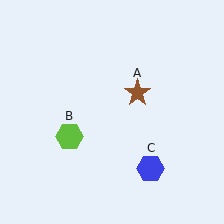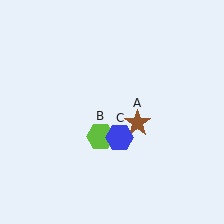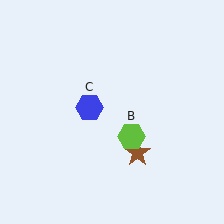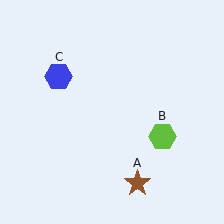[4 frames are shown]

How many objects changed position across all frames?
3 objects changed position: brown star (object A), lime hexagon (object B), blue hexagon (object C).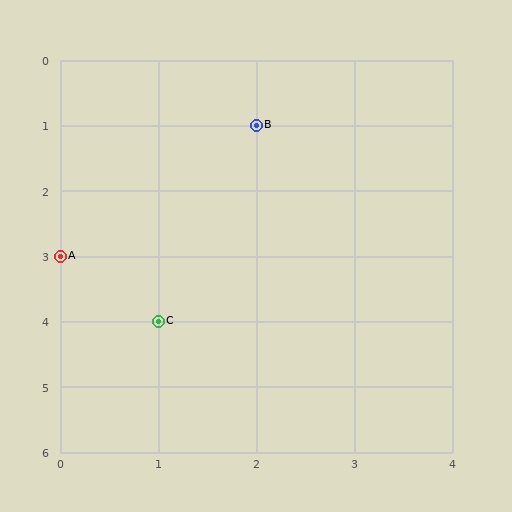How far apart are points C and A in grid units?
Points C and A are 1 column and 1 row apart (about 1.4 grid units diagonally).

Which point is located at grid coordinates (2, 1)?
Point B is at (2, 1).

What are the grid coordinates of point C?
Point C is at grid coordinates (1, 4).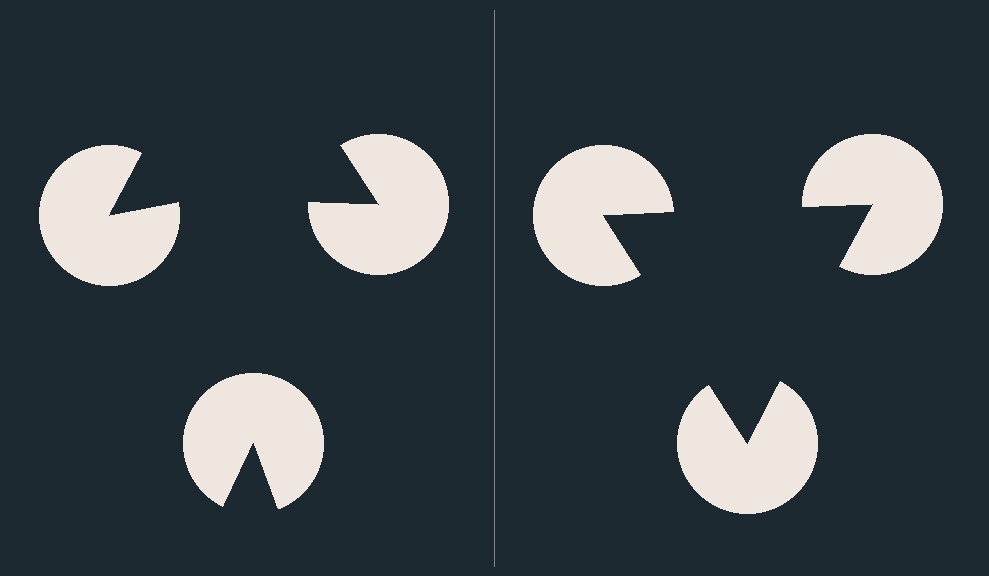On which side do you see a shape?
An illusory triangle appears on the right side. On the left side the wedge cuts are rotated, so no coherent shape forms.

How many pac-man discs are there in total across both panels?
6 — 3 on each side.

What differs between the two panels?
The pac-man discs are positioned identically on both sides; only the wedge orientations differ. On the right they align to a triangle; on the left they are misaligned.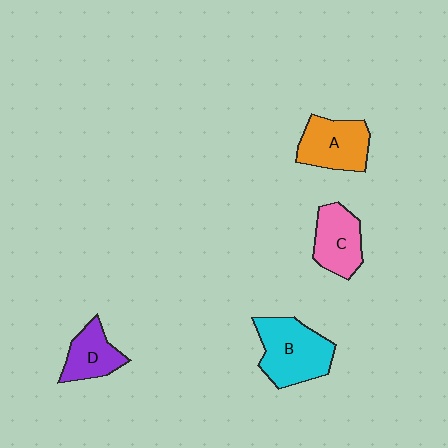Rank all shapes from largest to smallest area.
From largest to smallest: B (cyan), A (orange), C (pink), D (purple).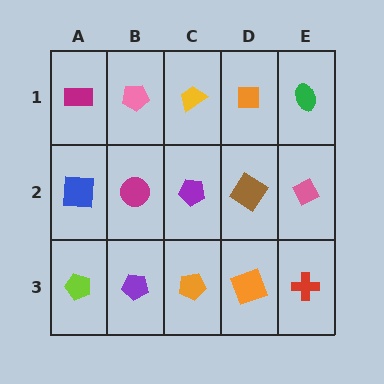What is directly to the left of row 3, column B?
A lime pentagon.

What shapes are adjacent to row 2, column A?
A magenta rectangle (row 1, column A), a lime pentagon (row 3, column A), a magenta circle (row 2, column B).